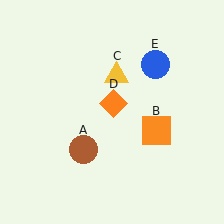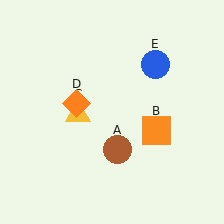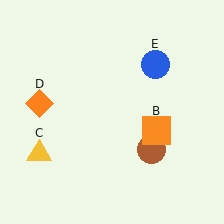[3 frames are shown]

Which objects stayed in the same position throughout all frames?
Orange square (object B) and blue circle (object E) remained stationary.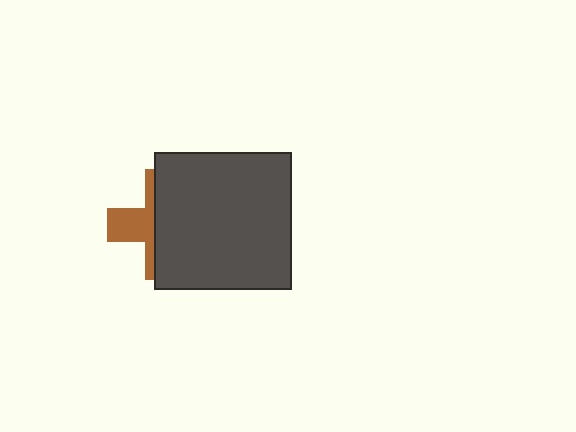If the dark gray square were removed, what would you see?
You would see the complete brown cross.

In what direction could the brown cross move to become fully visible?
The brown cross could move left. That would shift it out from behind the dark gray square entirely.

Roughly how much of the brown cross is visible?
A small part of it is visible (roughly 34%).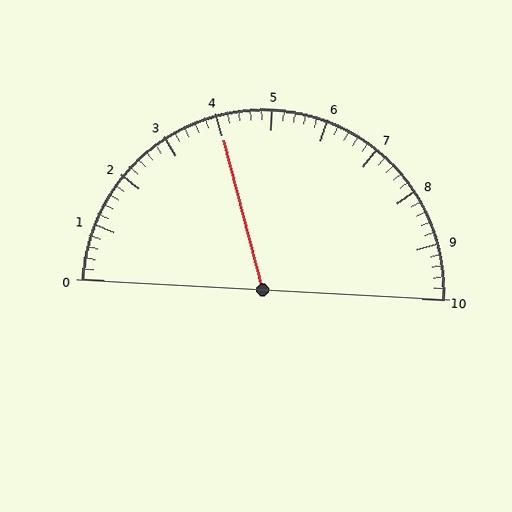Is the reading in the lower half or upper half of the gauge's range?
The reading is in the lower half of the range (0 to 10).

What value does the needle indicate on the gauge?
The needle indicates approximately 4.0.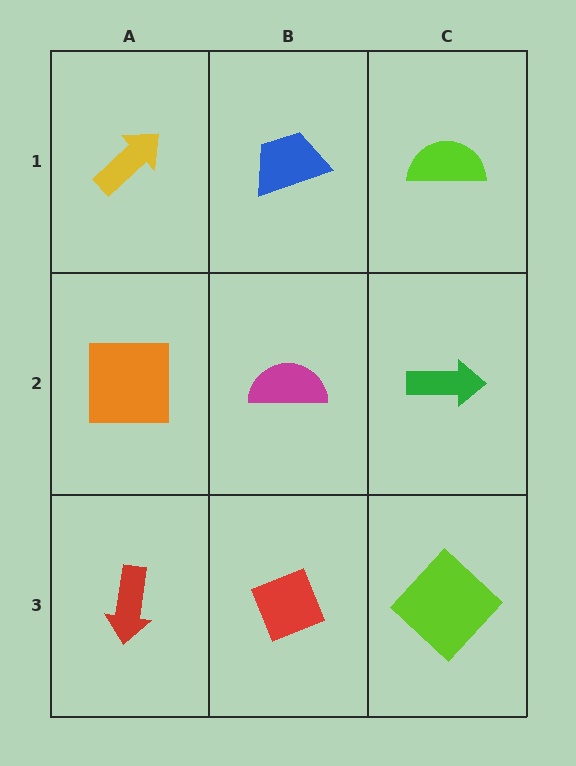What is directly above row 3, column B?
A magenta semicircle.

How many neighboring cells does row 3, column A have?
2.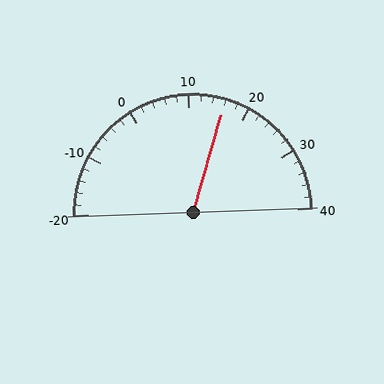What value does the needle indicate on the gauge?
The needle indicates approximately 16.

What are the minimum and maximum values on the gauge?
The gauge ranges from -20 to 40.